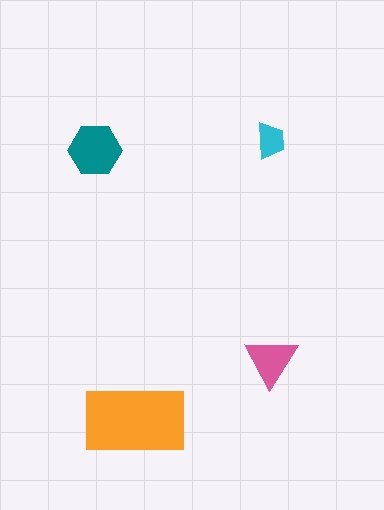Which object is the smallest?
The cyan trapezoid.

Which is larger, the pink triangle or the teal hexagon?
The teal hexagon.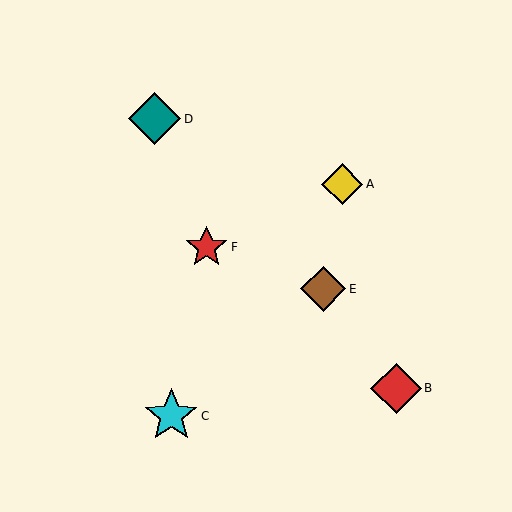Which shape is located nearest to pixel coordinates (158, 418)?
The cyan star (labeled C) at (171, 416) is nearest to that location.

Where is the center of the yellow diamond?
The center of the yellow diamond is at (342, 184).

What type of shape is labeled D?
Shape D is a teal diamond.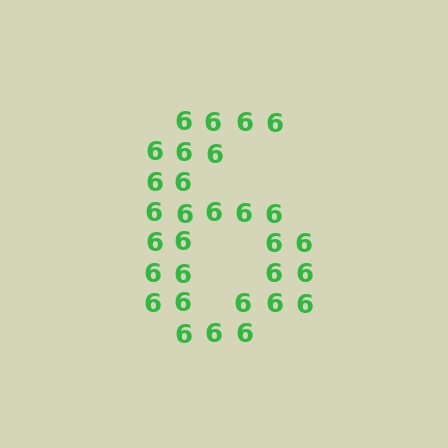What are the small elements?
The small elements are digit 6's.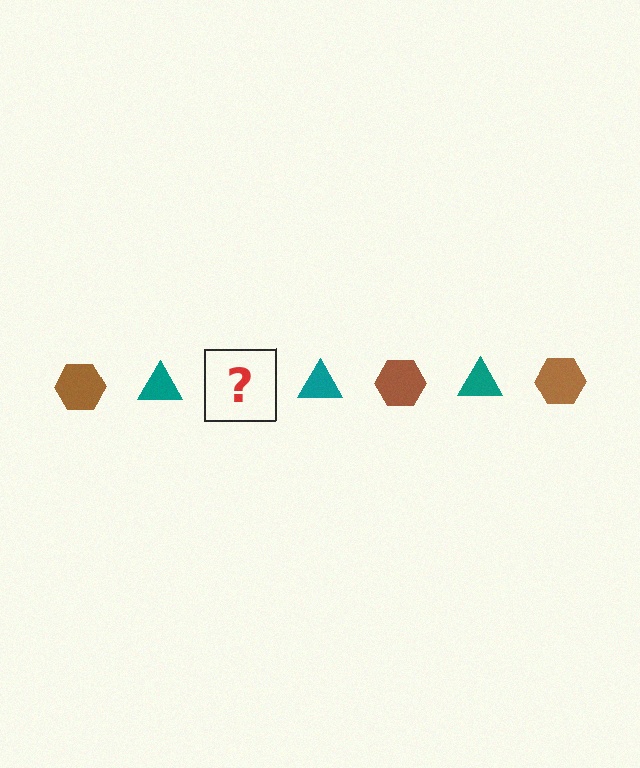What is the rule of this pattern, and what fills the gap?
The rule is that the pattern alternates between brown hexagon and teal triangle. The gap should be filled with a brown hexagon.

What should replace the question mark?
The question mark should be replaced with a brown hexagon.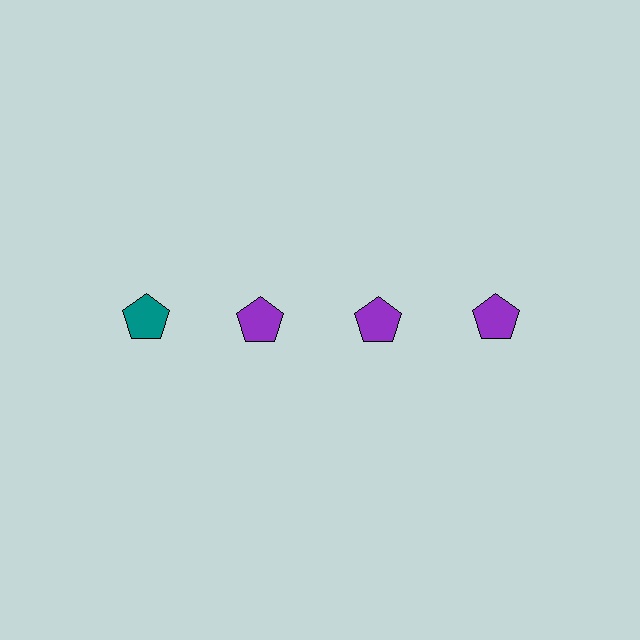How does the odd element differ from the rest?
It has a different color: teal instead of purple.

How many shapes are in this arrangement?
There are 4 shapes arranged in a grid pattern.